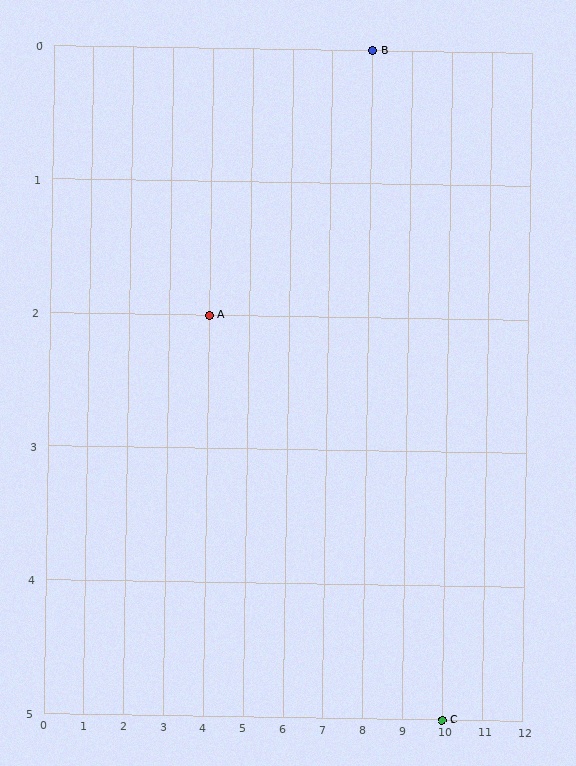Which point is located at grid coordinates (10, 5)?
Point C is at (10, 5).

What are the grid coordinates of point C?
Point C is at grid coordinates (10, 5).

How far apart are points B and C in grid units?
Points B and C are 2 columns and 5 rows apart (about 5.4 grid units diagonally).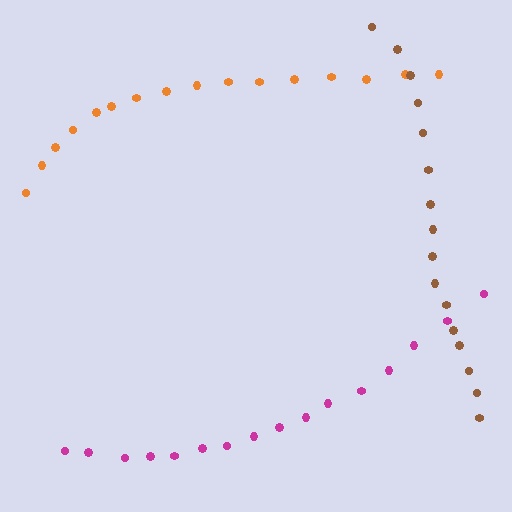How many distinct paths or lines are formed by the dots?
There are 3 distinct paths.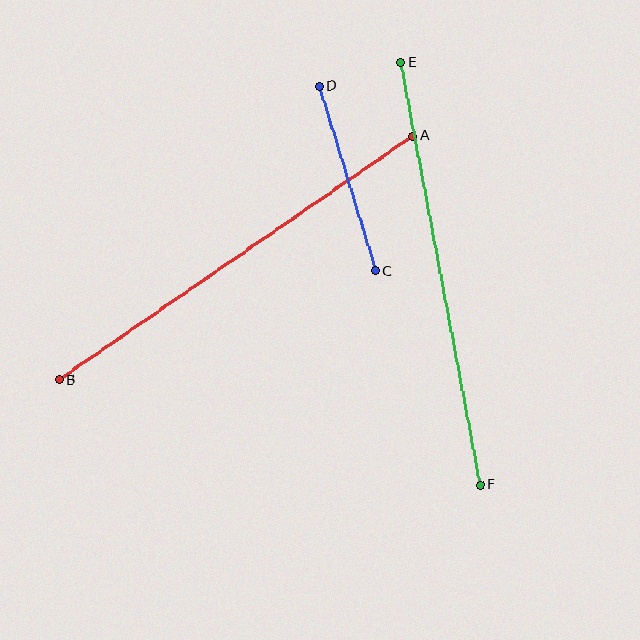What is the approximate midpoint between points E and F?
The midpoint is at approximately (441, 274) pixels.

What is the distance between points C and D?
The distance is approximately 193 pixels.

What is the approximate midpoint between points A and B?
The midpoint is at approximately (236, 258) pixels.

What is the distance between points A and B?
The distance is approximately 429 pixels.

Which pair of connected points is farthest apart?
Points E and F are farthest apart.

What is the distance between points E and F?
The distance is approximately 430 pixels.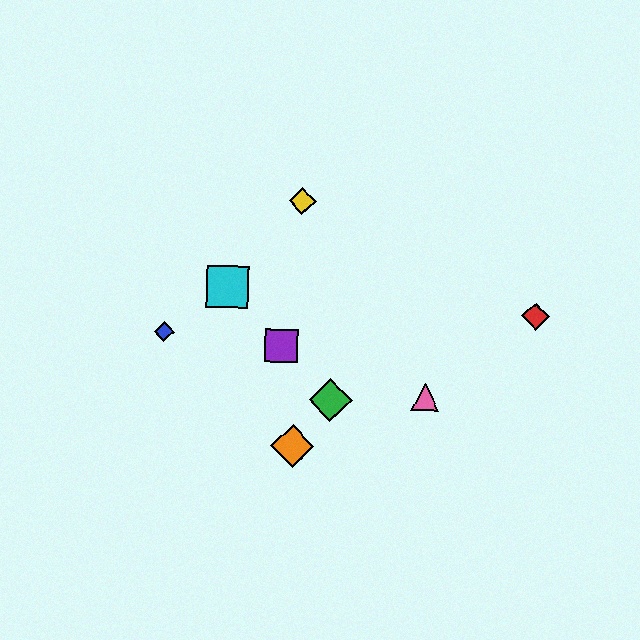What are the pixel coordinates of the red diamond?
The red diamond is at (536, 316).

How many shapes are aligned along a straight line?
3 shapes (the green diamond, the purple square, the cyan square) are aligned along a straight line.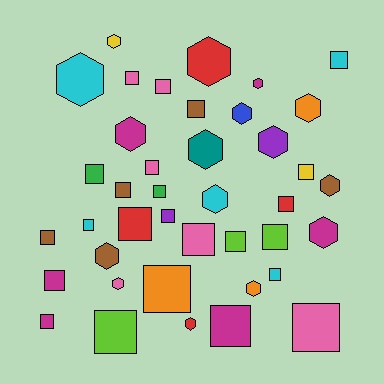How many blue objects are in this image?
There is 1 blue object.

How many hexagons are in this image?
There are 16 hexagons.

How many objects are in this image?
There are 40 objects.